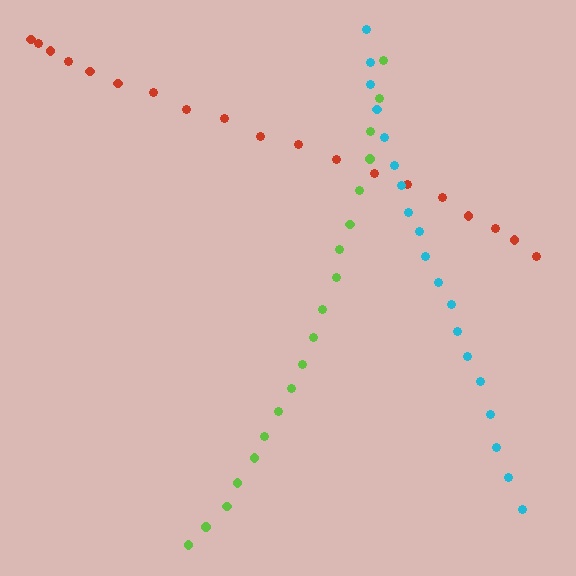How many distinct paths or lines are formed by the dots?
There are 3 distinct paths.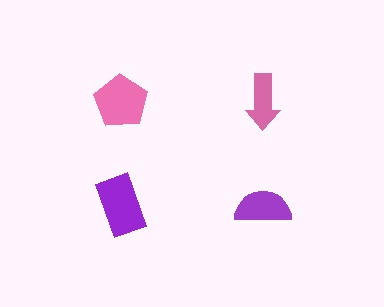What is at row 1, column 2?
A pink arrow.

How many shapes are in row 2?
2 shapes.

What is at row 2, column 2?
A purple semicircle.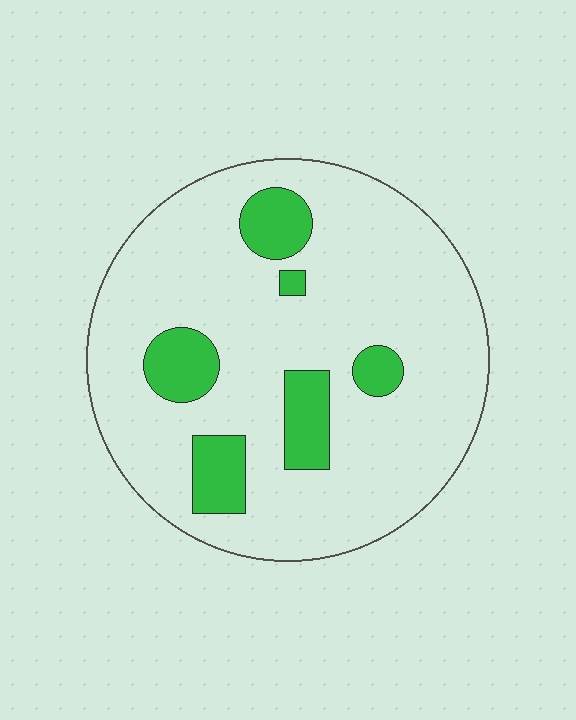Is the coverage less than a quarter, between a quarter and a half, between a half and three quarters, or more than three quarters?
Less than a quarter.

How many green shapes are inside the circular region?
6.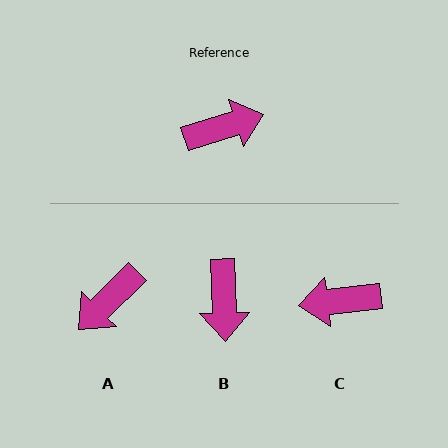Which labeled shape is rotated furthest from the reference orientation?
C, about 169 degrees away.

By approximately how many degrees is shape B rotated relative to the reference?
Approximately 105 degrees clockwise.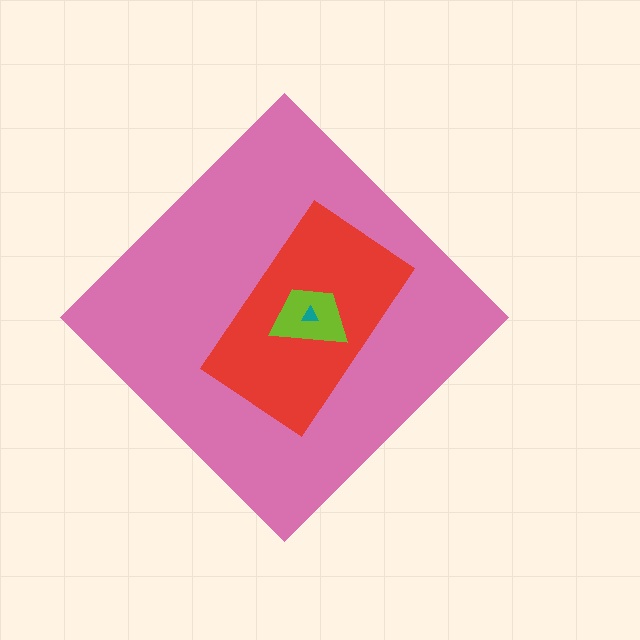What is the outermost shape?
The pink diamond.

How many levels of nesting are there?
4.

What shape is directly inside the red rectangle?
The lime trapezoid.